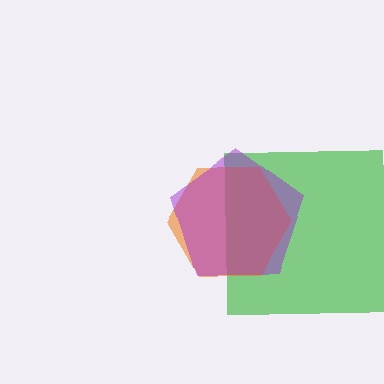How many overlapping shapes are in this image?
There are 3 overlapping shapes in the image.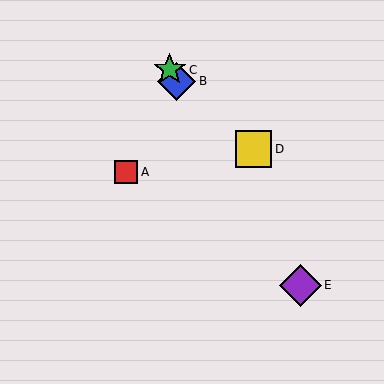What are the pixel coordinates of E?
Object E is at (300, 285).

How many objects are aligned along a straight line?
3 objects (B, C, E) are aligned along a straight line.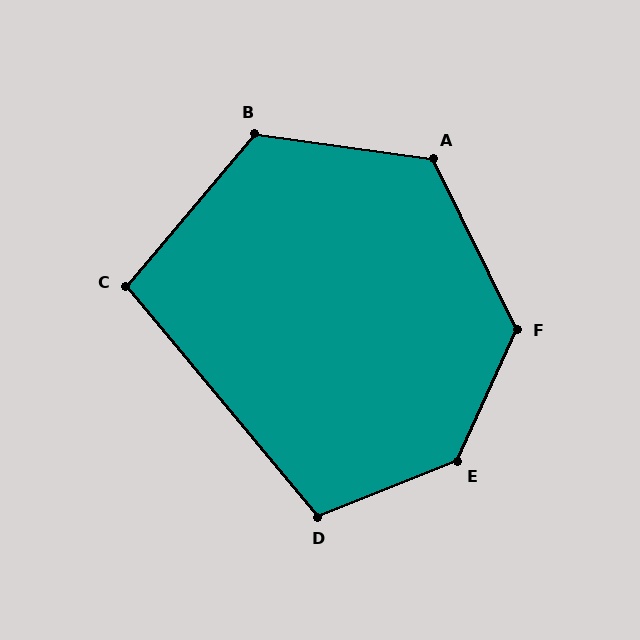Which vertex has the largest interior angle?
E, at approximately 136 degrees.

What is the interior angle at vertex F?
Approximately 130 degrees (obtuse).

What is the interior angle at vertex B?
Approximately 122 degrees (obtuse).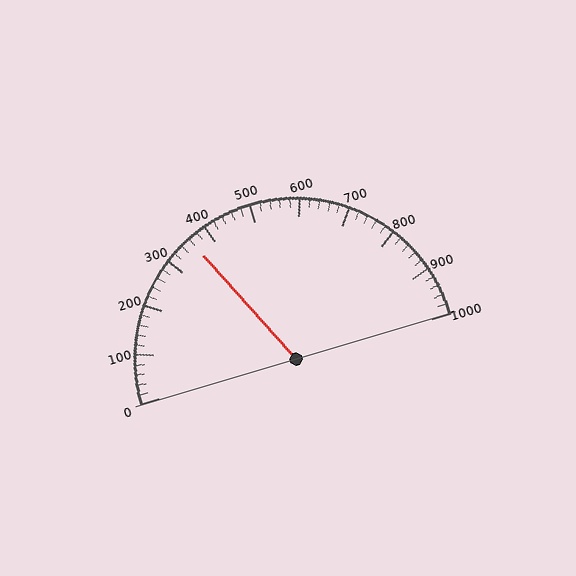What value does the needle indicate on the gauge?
The needle indicates approximately 360.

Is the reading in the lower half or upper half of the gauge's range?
The reading is in the lower half of the range (0 to 1000).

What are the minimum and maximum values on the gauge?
The gauge ranges from 0 to 1000.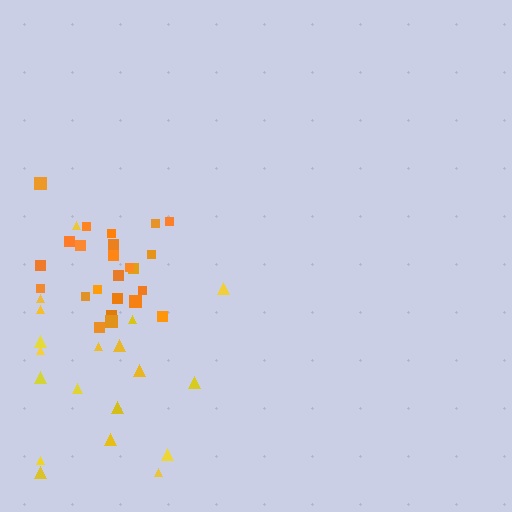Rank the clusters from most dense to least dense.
orange, yellow.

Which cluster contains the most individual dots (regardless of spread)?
Orange (24).